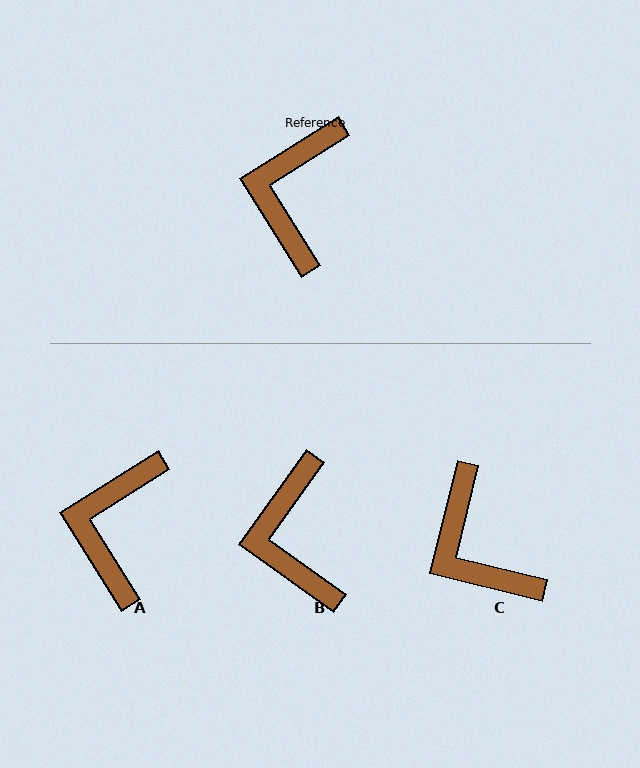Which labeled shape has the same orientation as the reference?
A.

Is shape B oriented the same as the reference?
No, it is off by about 22 degrees.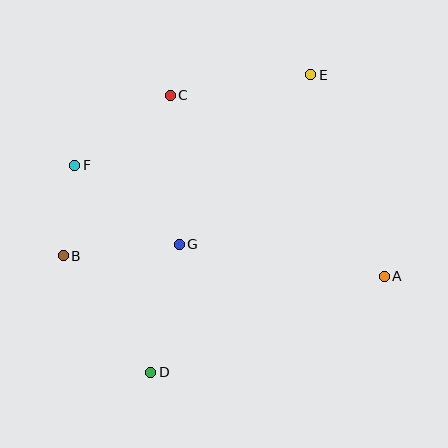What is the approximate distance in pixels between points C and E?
The distance between C and E is approximately 142 pixels.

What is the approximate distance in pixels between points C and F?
The distance between C and F is approximately 119 pixels.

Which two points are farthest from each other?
Points D and E are farthest from each other.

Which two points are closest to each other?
Points B and F are closest to each other.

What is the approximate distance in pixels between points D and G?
The distance between D and G is approximately 131 pixels.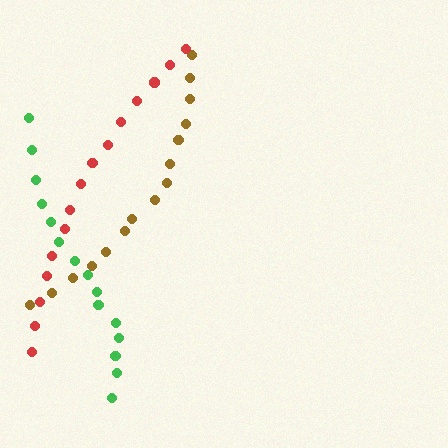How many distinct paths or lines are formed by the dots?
There are 3 distinct paths.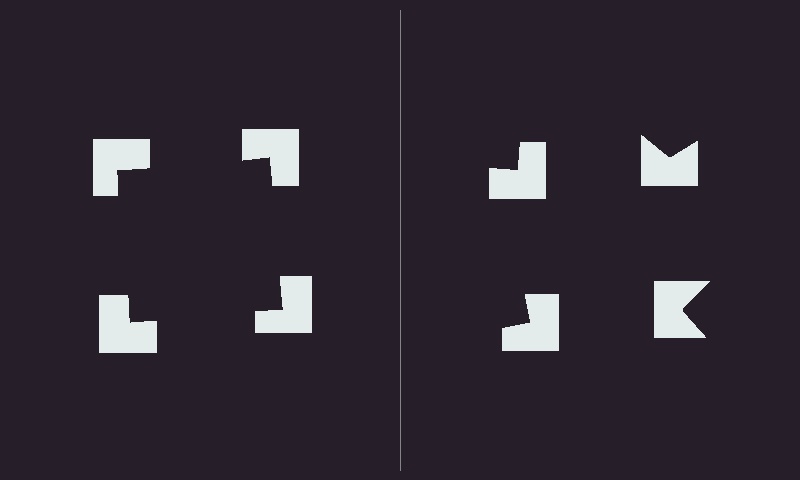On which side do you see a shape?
An illusory square appears on the left side. On the right side the wedge cuts are rotated, so no coherent shape forms.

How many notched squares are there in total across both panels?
8 — 4 on each side.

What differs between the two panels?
The notched squares are positioned identically on both sides; only the wedge orientations differ. On the left they align to a square; on the right they are misaligned.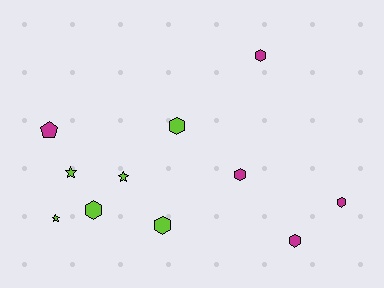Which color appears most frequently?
Lime, with 6 objects.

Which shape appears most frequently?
Hexagon, with 7 objects.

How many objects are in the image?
There are 11 objects.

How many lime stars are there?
There are 3 lime stars.